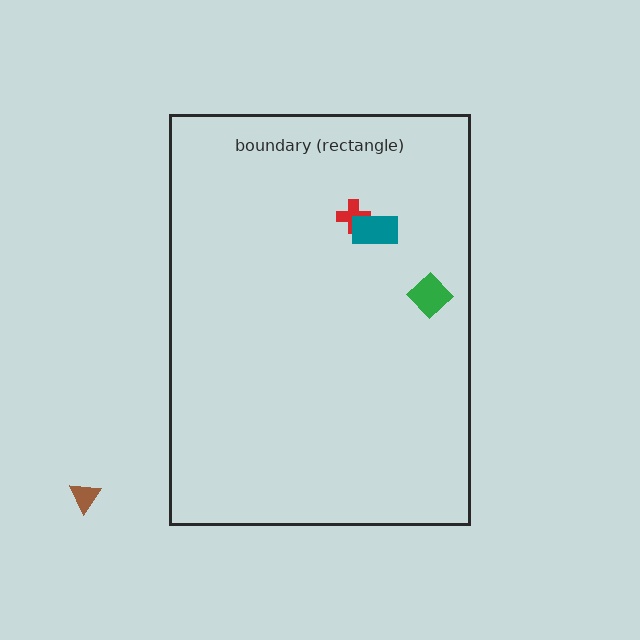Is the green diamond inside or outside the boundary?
Inside.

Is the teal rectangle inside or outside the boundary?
Inside.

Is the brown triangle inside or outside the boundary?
Outside.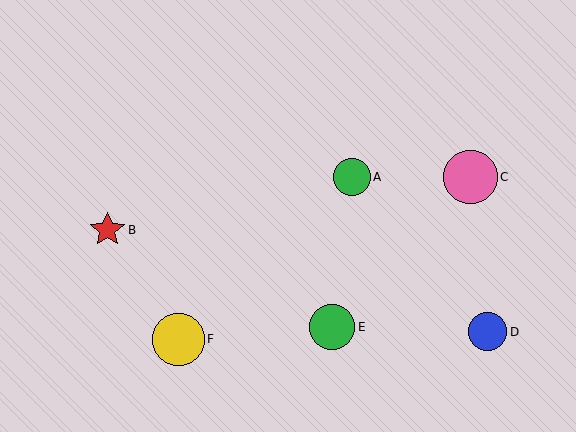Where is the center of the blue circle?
The center of the blue circle is at (487, 332).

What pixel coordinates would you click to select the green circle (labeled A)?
Click at (352, 177) to select the green circle A.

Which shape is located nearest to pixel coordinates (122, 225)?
The red star (labeled B) at (107, 230) is nearest to that location.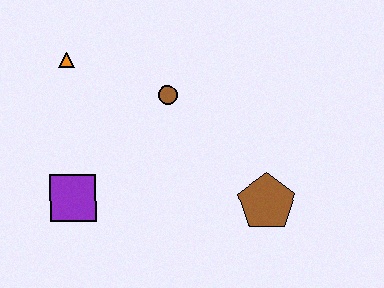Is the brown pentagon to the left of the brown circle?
No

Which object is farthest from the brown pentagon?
The orange triangle is farthest from the brown pentagon.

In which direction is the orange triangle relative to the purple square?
The orange triangle is above the purple square.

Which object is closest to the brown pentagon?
The brown circle is closest to the brown pentagon.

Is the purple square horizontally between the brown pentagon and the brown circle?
No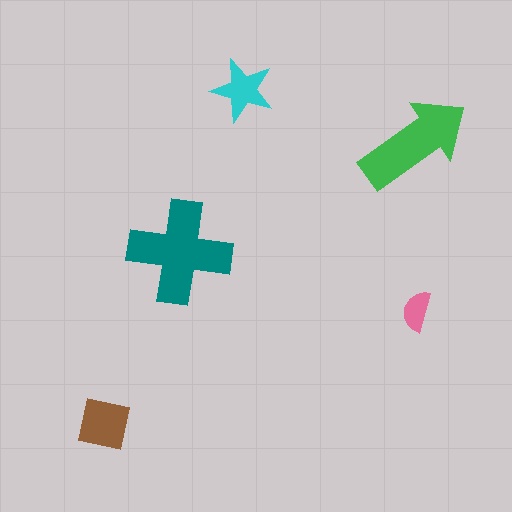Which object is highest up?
The cyan star is topmost.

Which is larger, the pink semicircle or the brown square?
The brown square.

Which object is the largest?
The teal cross.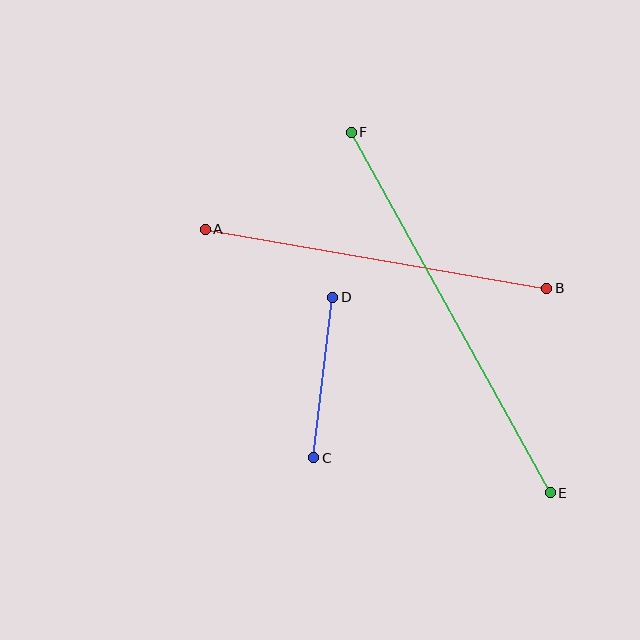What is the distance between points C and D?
The distance is approximately 162 pixels.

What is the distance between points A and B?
The distance is approximately 347 pixels.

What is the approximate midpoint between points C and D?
The midpoint is at approximately (323, 378) pixels.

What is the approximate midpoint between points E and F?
The midpoint is at approximately (451, 313) pixels.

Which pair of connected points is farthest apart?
Points E and F are farthest apart.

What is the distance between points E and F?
The distance is approximately 412 pixels.